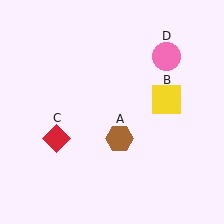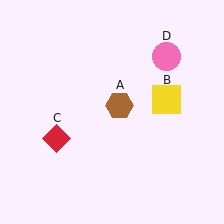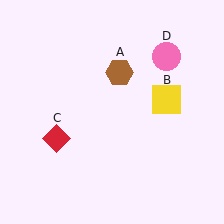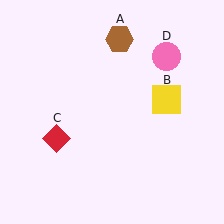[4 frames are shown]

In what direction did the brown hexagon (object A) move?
The brown hexagon (object A) moved up.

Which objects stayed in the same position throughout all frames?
Yellow square (object B) and red diamond (object C) and pink circle (object D) remained stationary.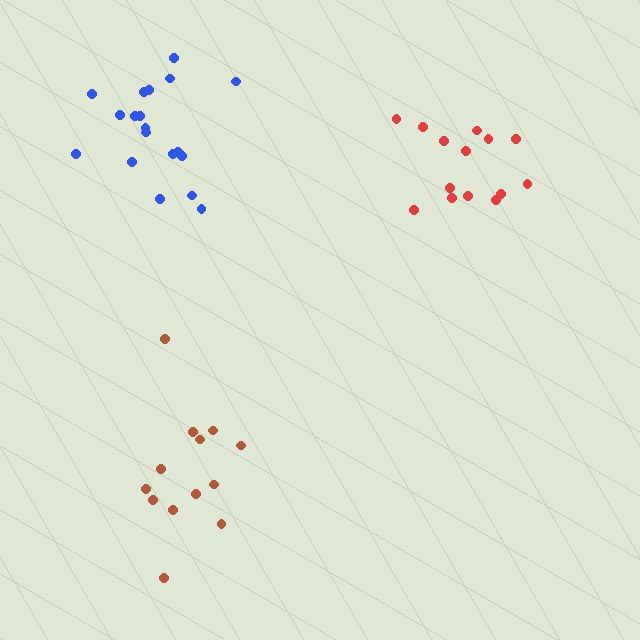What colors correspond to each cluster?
The clusters are colored: red, brown, blue.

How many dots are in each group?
Group 1: 14 dots, Group 2: 13 dots, Group 3: 19 dots (46 total).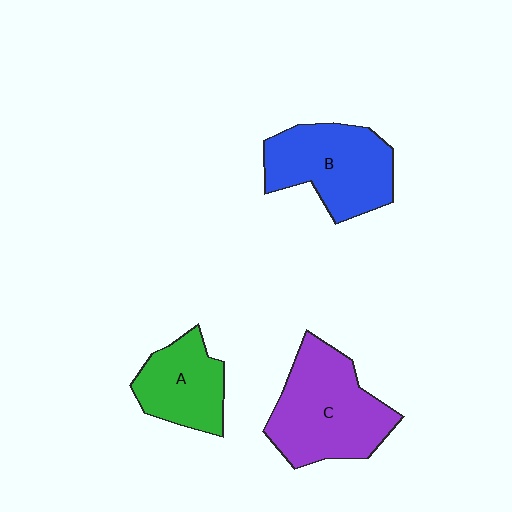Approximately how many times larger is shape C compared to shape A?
Approximately 1.6 times.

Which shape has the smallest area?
Shape A (green).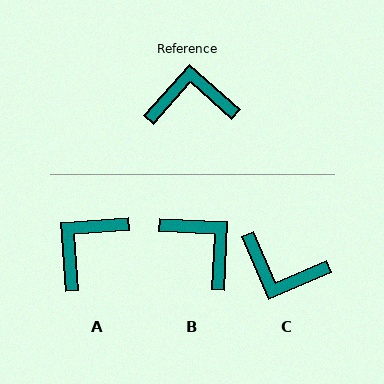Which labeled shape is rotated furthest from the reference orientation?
C, about 155 degrees away.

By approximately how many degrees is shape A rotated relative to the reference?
Approximately 46 degrees counter-clockwise.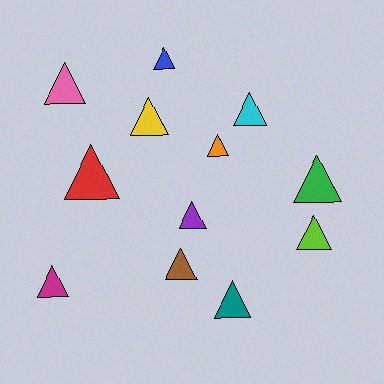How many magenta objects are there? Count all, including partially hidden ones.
There is 1 magenta object.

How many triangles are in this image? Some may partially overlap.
There are 12 triangles.